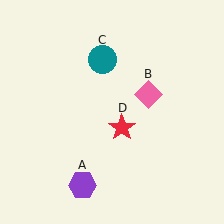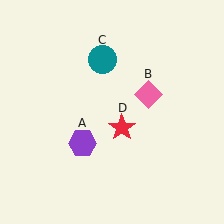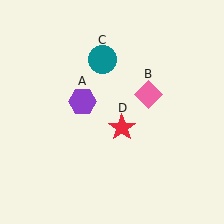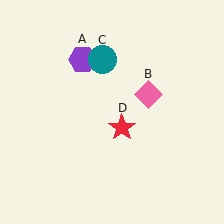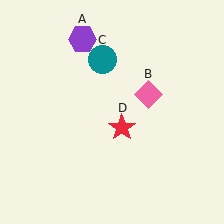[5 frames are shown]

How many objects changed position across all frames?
1 object changed position: purple hexagon (object A).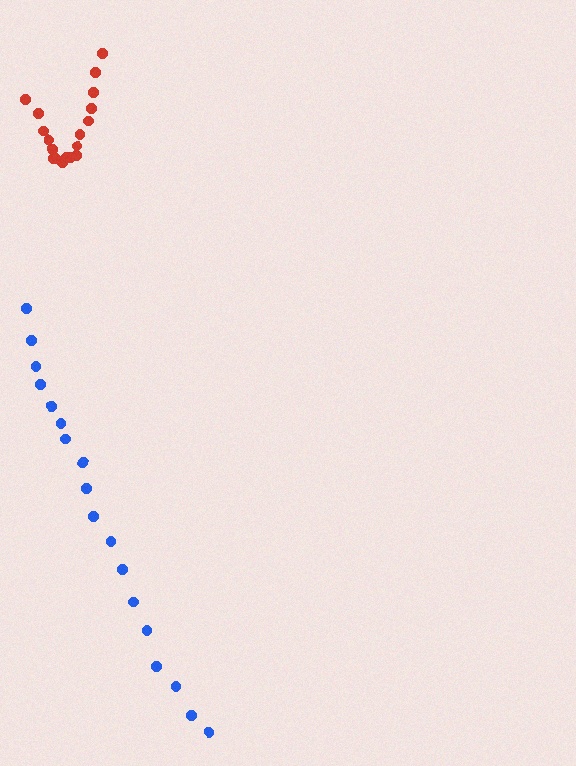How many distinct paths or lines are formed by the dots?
There are 2 distinct paths.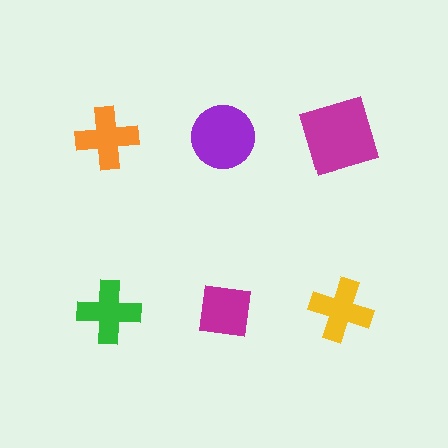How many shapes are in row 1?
3 shapes.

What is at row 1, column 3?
A magenta square.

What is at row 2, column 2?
A magenta square.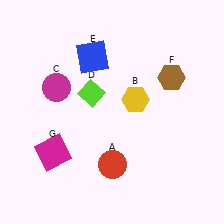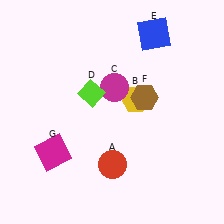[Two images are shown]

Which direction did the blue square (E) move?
The blue square (E) moved right.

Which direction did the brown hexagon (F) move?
The brown hexagon (F) moved left.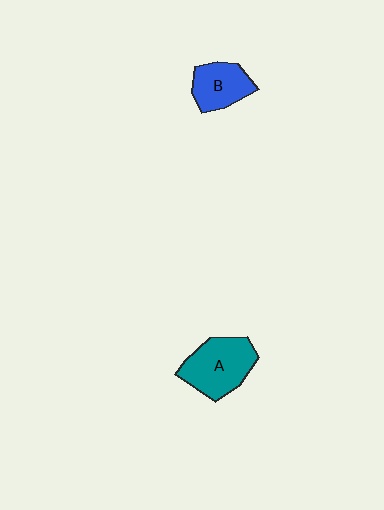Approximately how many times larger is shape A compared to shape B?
Approximately 1.4 times.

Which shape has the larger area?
Shape A (teal).